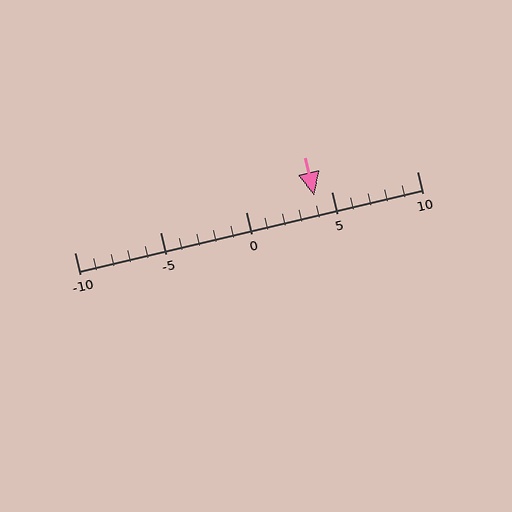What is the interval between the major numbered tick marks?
The major tick marks are spaced 5 units apart.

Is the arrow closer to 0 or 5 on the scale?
The arrow is closer to 5.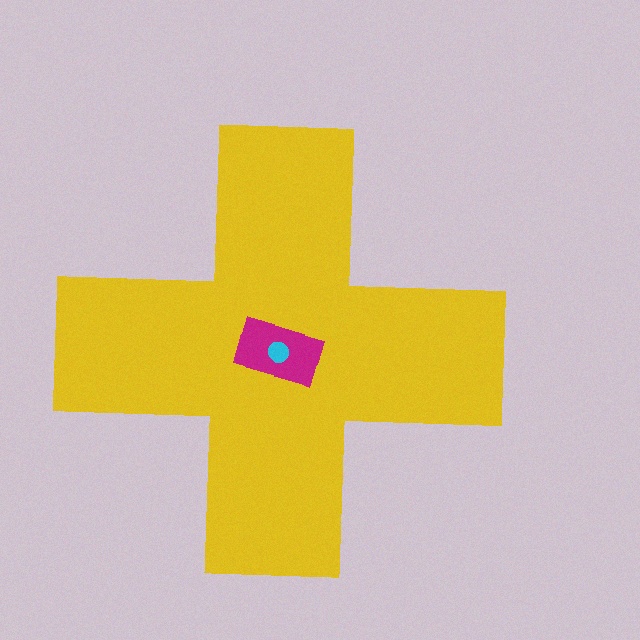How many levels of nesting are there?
3.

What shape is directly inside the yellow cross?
The magenta rectangle.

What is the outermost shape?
The yellow cross.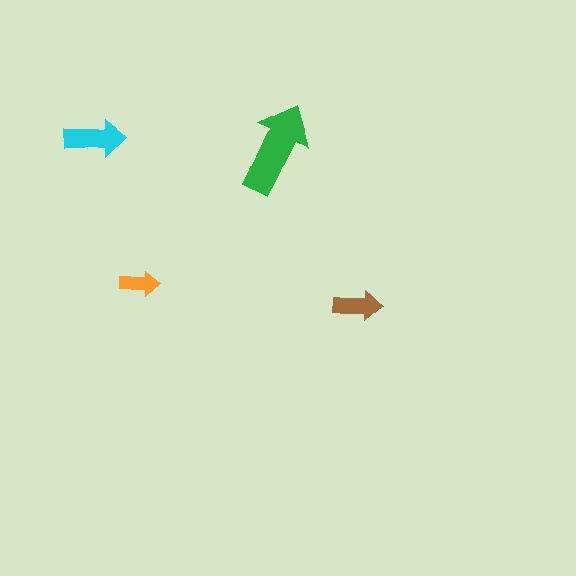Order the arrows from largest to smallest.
the green one, the cyan one, the brown one, the orange one.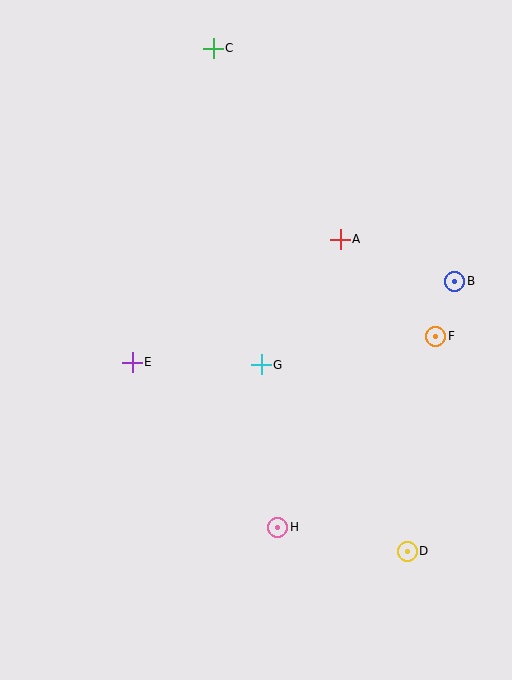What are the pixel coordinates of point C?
Point C is at (213, 49).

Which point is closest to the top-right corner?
Point B is closest to the top-right corner.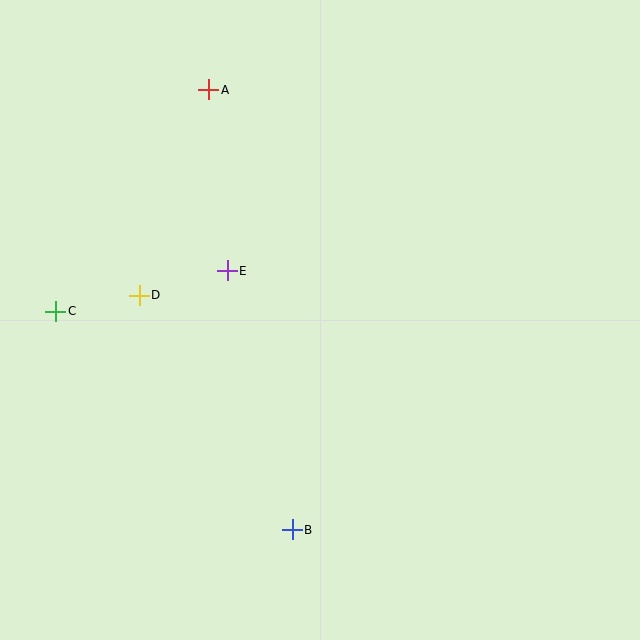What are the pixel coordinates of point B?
Point B is at (292, 530).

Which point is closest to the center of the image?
Point E at (227, 271) is closest to the center.